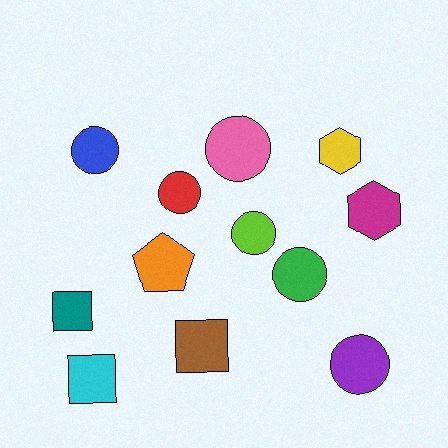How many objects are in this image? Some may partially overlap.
There are 12 objects.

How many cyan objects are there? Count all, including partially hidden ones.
There is 1 cyan object.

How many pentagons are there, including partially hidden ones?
There is 1 pentagon.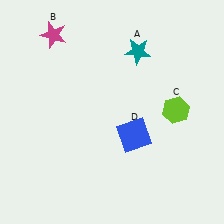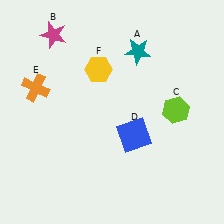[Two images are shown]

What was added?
An orange cross (E), a yellow hexagon (F) were added in Image 2.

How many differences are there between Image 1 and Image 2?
There are 2 differences between the two images.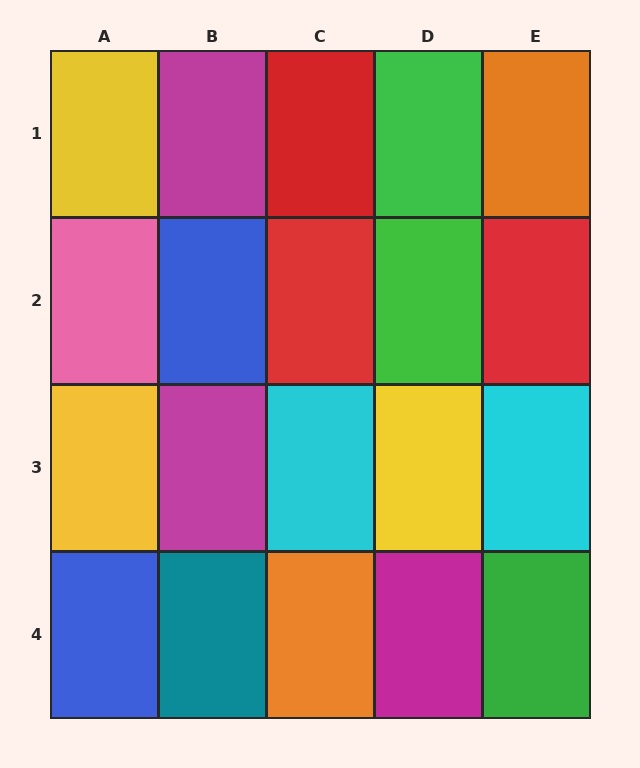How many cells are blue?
2 cells are blue.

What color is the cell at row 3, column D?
Yellow.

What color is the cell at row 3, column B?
Magenta.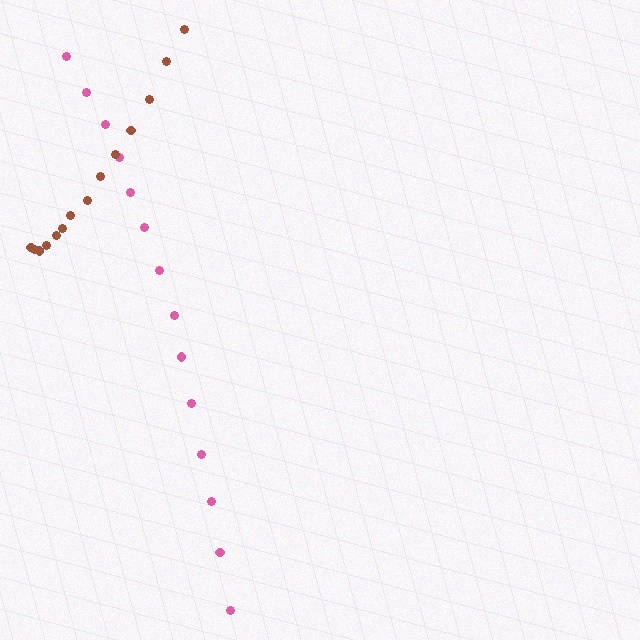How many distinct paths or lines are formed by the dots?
There are 2 distinct paths.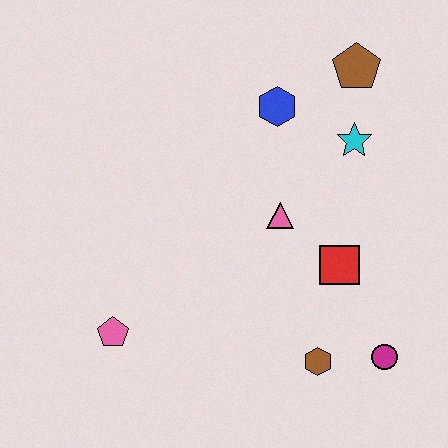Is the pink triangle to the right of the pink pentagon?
Yes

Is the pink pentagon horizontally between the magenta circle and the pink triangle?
No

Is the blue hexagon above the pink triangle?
Yes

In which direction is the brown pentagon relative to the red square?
The brown pentagon is above the red square.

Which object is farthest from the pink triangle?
The pink pentagon is farthest from the pink triangle.